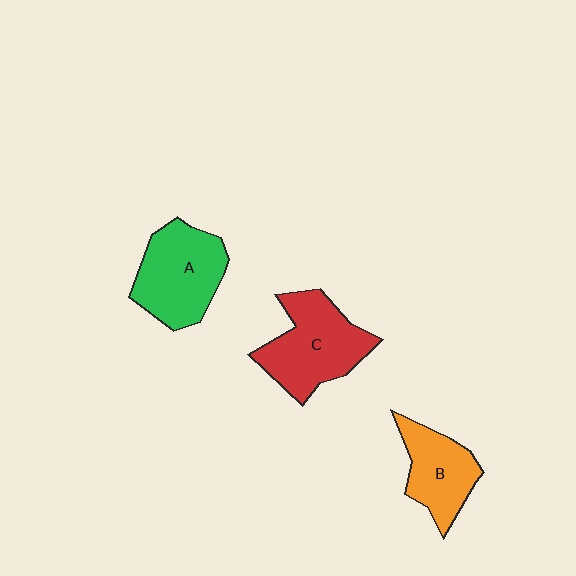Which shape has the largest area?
Shape C (red).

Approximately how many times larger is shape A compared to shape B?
Approximately 1.3 times.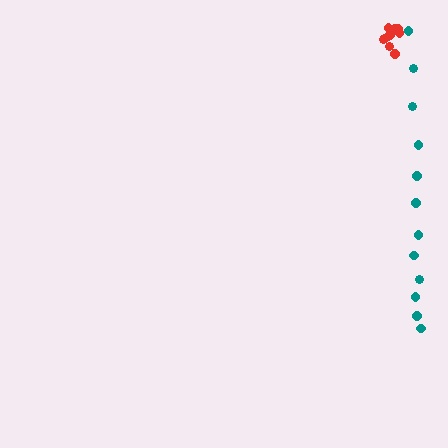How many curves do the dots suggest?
There are 2 distinct paths.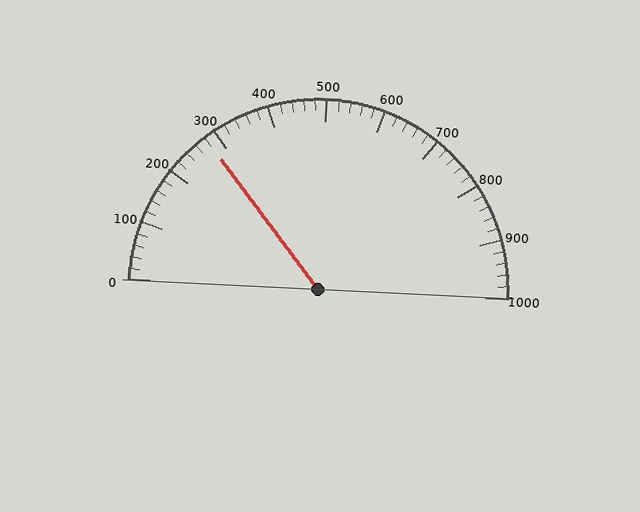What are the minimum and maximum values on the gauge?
The gauge ranges from 0 to 1000.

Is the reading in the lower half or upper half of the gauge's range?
The reading is in the lower half of the range (0 to 1000).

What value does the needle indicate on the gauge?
The needle indicates approximately 280.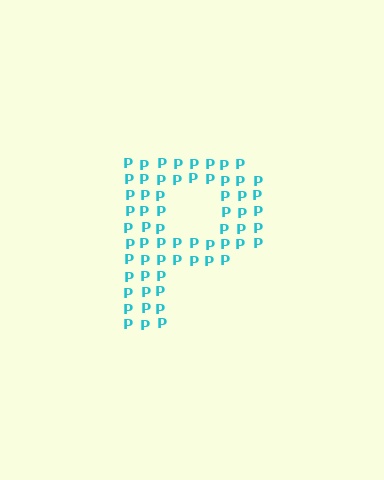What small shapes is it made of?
It is made of small letter P's.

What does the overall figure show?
The overall figure shows the letter P.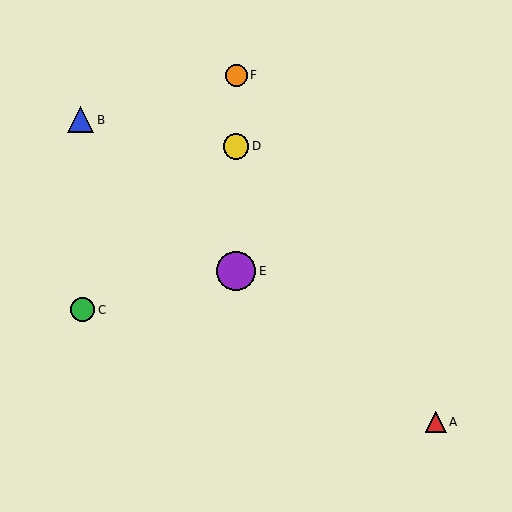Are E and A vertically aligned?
No, E is at x≈236 and A is at x≈436.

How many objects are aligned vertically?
3 objects (D, E, F) are aligned vertically.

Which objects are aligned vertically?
Objects D, E, F are aligned vertically.